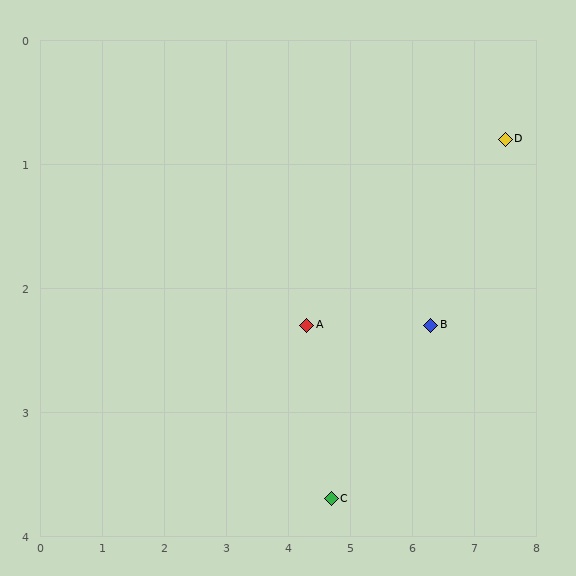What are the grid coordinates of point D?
Point D is at approximately (7.5, 0.8).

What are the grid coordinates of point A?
Point A is at approximately (4.3, 2.3).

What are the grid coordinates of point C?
Point C is at approximately (4.7, 3.7).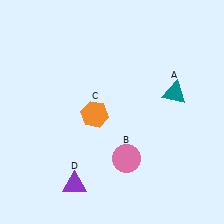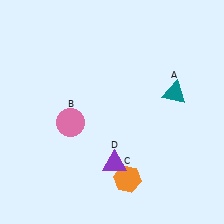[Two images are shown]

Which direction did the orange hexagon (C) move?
The orange hexagon (C) moved down.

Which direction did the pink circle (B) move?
The pink circle (B) moved left.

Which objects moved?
The objects that moved are: the pink circle (B), the orange hexagon (C), the purple triangle (D).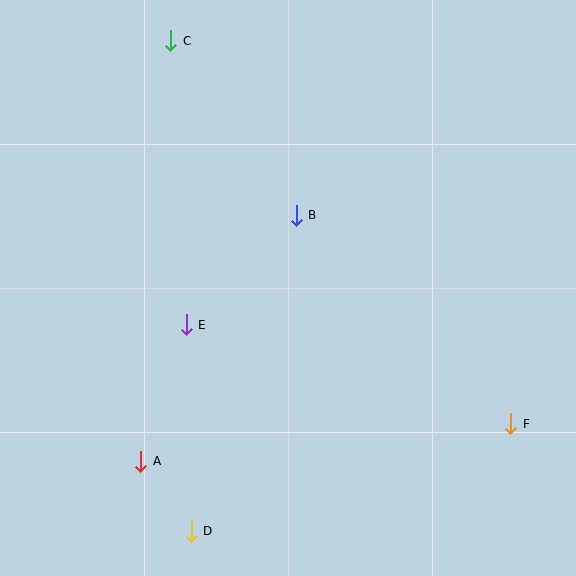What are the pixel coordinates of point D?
Point D is at (191, 531).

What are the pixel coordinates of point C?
Point C is at (171, 41).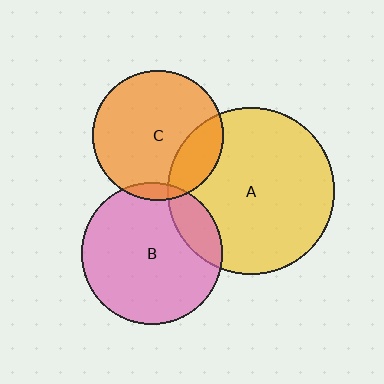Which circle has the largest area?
Circle A (yellow).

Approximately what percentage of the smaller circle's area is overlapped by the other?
Approximately 15%.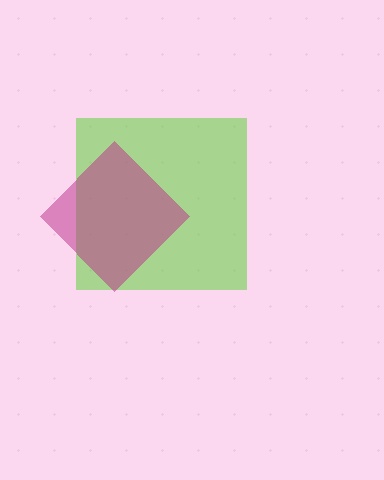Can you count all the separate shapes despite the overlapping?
Yes, there are 2 separate shapes.